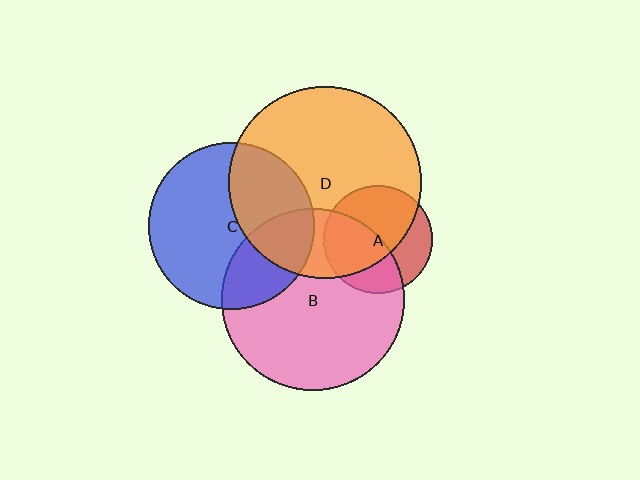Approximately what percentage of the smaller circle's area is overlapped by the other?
Approximately 35%.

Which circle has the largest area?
Circle D (orange).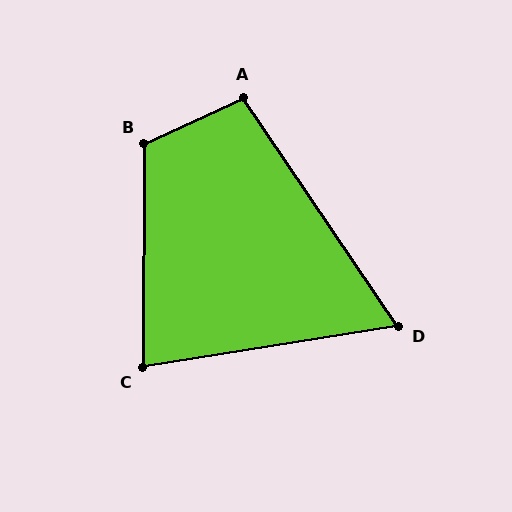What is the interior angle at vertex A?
Approximately 99 degrees (obtuse).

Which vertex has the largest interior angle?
B, at approximately 115 degrees.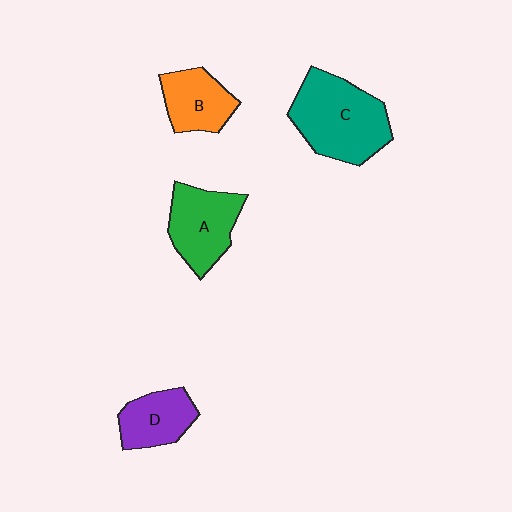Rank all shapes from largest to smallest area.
From largest to smallest: C (teal), A (green), B (orange), D (purple).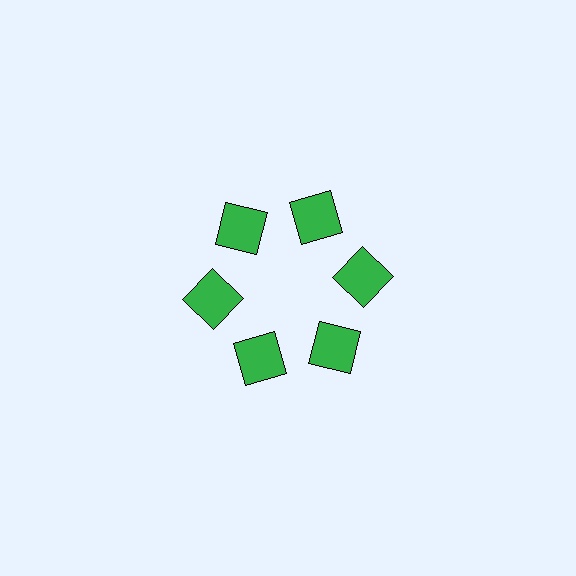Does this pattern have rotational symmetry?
Yes, this pattern has 6-fold rotational symmetry. It looks the same after rotating 60 degrees around the center.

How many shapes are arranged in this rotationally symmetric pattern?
There are 6 shapes, arranged in 6 groups of 1.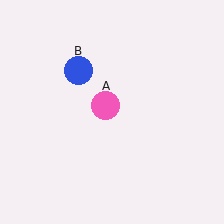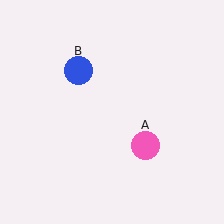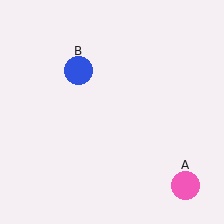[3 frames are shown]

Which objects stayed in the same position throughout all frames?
Blue circle (object B) remained stationary.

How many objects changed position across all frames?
1 object changed position: pink circle (object A).